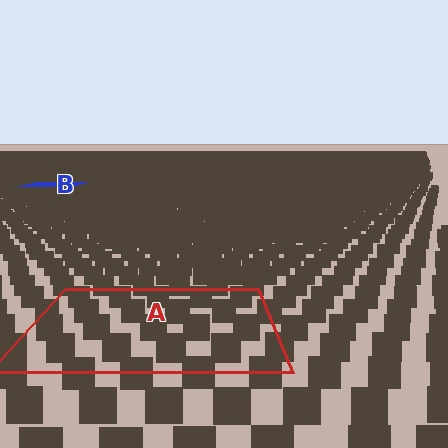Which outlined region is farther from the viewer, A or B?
Region B is farther from the viewer — the texture elements inside it appear smaller and more densely packed.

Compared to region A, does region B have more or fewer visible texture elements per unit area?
Region B has more texture elements per unit area — they are packed more densely because it is farther away.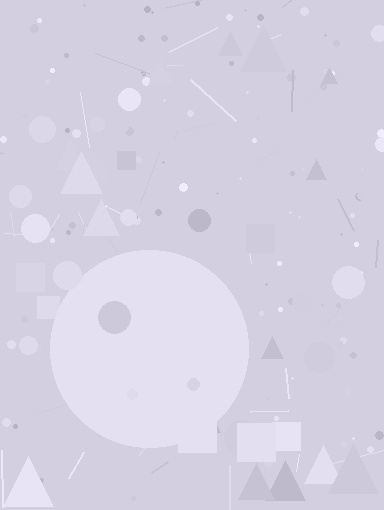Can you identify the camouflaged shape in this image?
The camouflaged shape is a circle.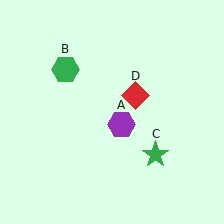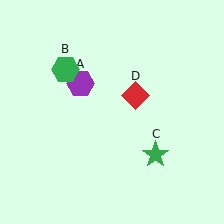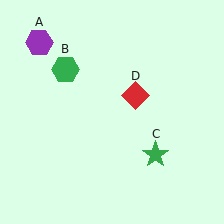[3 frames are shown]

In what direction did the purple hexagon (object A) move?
The purple hexagon (object A) moved up and to the left.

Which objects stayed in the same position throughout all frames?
Green hexagon (object B) and green star (object C) and red diamond (object D) remained stationary.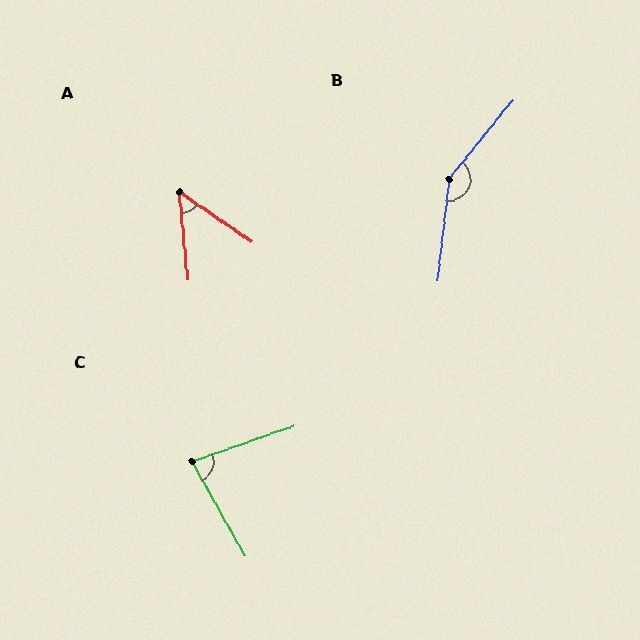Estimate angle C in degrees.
Approximately 79 degrees.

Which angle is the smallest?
A, at approximately 50 degrees.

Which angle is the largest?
B, at approximately 148 degrees.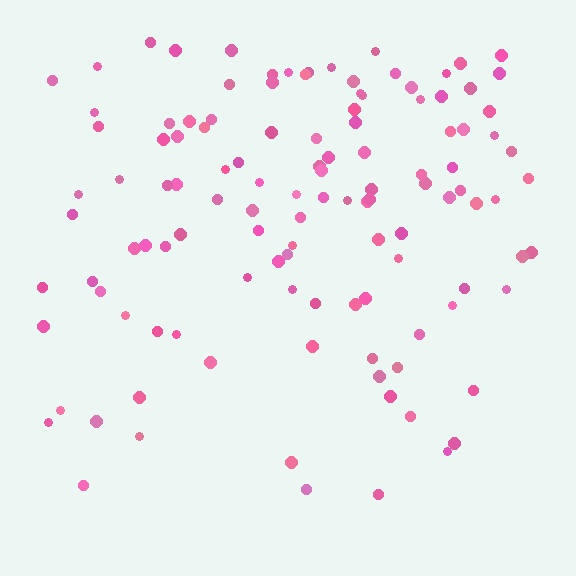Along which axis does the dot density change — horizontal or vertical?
Vertical.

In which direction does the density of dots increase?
From bottom to top, with the top side densest.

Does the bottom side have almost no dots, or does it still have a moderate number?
Still a moderate number, just noticeably fewer than the top.